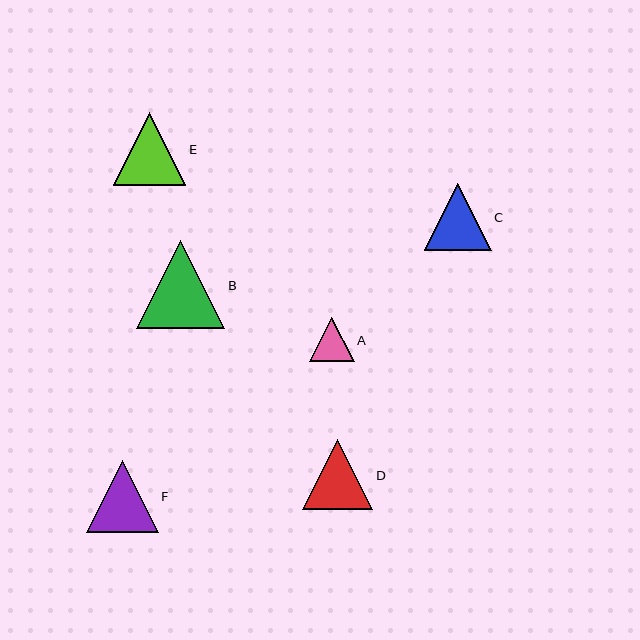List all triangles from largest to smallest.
From largest to smallest: B, E, F, D, C, A.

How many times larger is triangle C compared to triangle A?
Triangle C is approximately 1.5 times the size of triangle A.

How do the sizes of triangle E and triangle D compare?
Triangle E and triangle D are approximately the same size.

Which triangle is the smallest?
Triangle A is the smallest with a size of approximately 45 pixels.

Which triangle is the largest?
Triangle B is the largest with a size of approximately 89 pixels.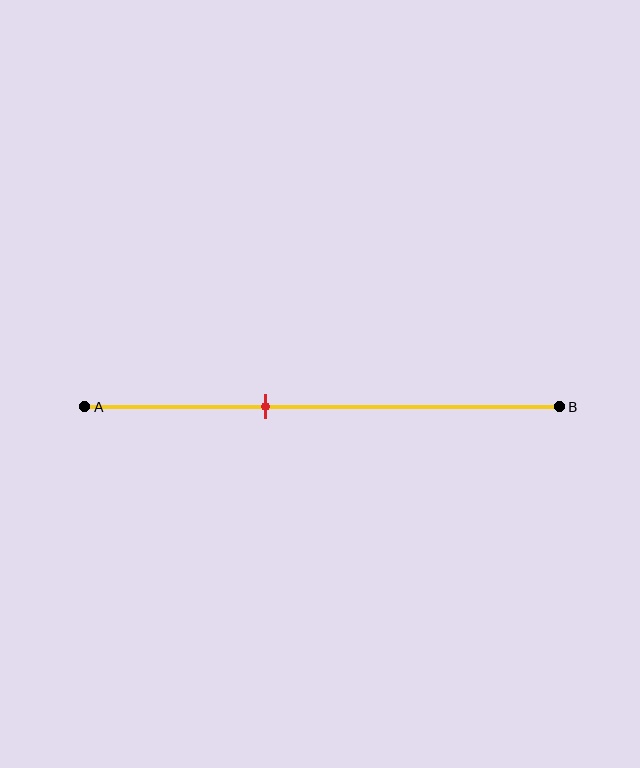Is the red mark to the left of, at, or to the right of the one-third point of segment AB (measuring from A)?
The red mark is to the right of the one-third point of segment AB.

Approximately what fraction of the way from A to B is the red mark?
The red mark is approximately 40% of the way from A to B.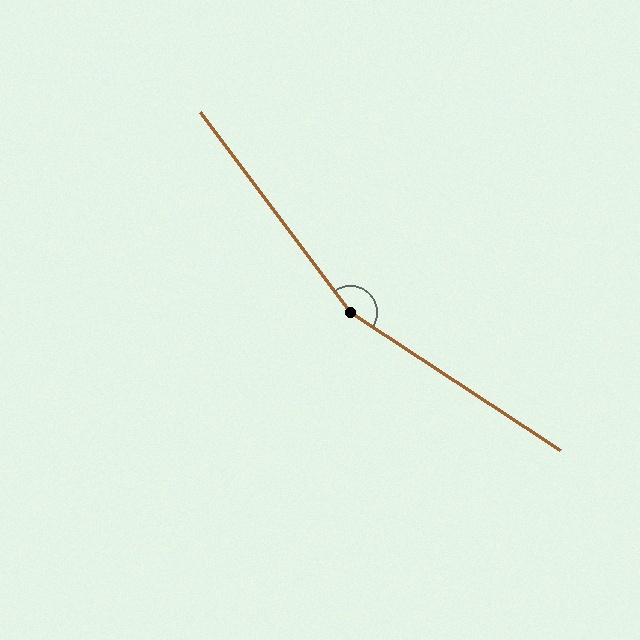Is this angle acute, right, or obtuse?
It is obtuse.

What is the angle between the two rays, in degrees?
Approximately 160 degrees.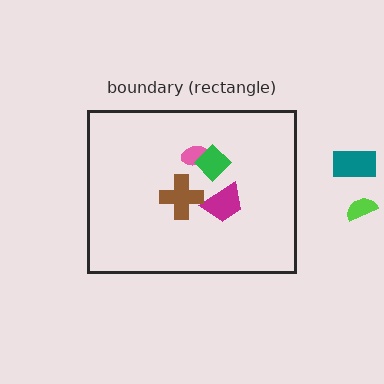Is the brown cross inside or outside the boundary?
Inside.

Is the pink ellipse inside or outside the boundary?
Inside.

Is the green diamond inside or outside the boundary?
Inside.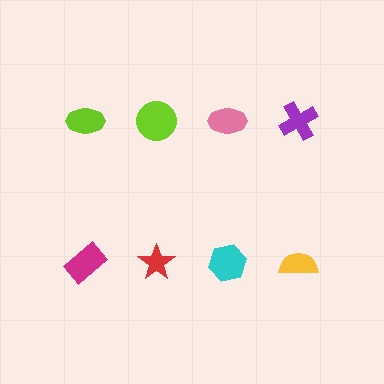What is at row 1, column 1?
A lime ellipse.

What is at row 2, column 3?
A cyan hexagon.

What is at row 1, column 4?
A purple cross.